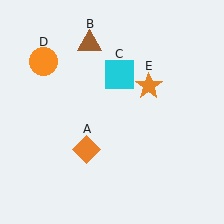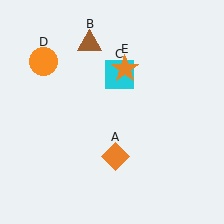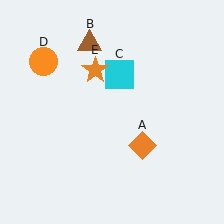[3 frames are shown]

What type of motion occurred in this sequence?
The orange diamond (object A), orange star (object E) rotated counterclockwise around the center of the scene.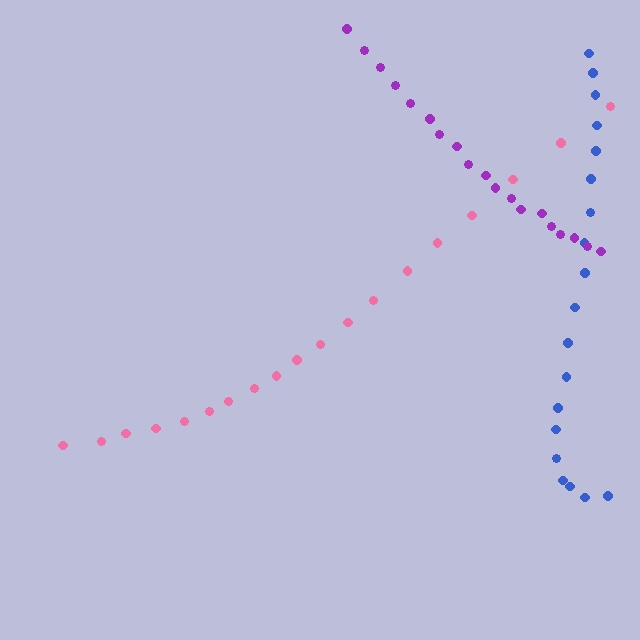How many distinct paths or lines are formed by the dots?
There are 3 distinct paths.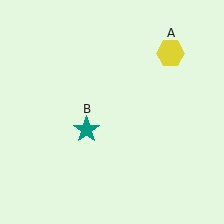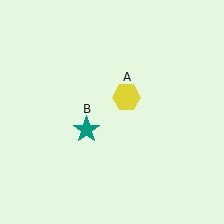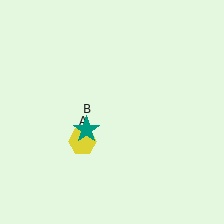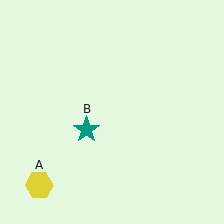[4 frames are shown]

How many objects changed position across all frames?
1 object changed position: yellow hexagon (object A).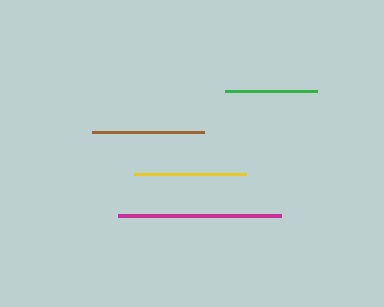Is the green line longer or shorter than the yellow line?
The yellow line is longer than the green line.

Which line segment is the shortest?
The green line is the shortest at approximately 92 pixels.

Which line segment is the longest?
The magenta line is the longest at approximately 164 pixels.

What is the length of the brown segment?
The brown segment is approximately 111 pixels long.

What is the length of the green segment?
The green segment is approximately 92 pixels long.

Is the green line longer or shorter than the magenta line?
The magenta line is longer than the green line.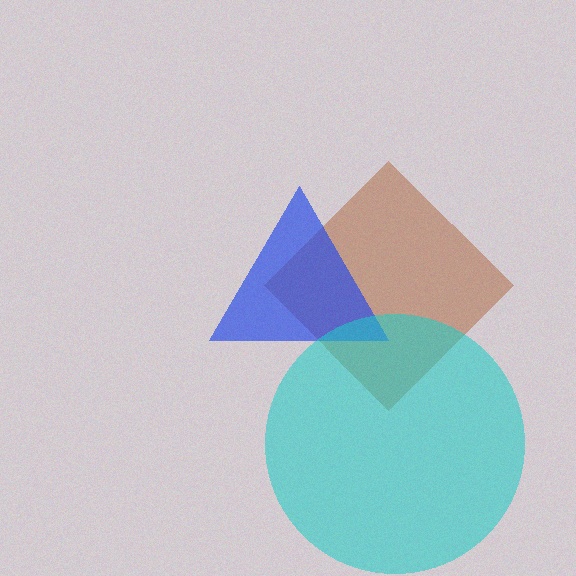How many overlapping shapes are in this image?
There are 3 overlapping shapes in the image.